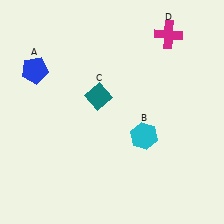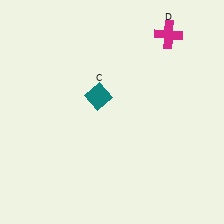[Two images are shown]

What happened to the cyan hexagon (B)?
The cyan hexagon (B) was removed in Image 2. It was in the bottom-right area of Image 1.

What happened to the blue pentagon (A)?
The blue pentagon (A) was removed in Image 2. It was in the top-left area of Image 1.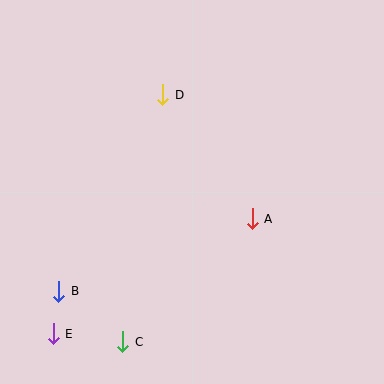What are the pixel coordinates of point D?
Point D is at (163, 95).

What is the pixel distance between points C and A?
The distance between C and A is 179 pixels.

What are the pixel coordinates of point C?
Point C is at (123, 342).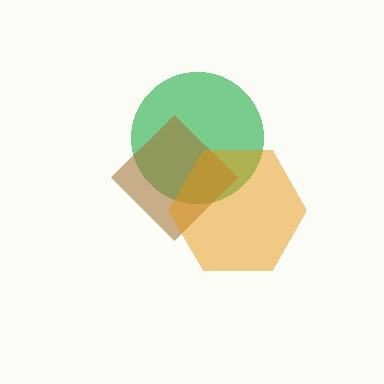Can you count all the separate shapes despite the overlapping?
Yes, there are 3 separate shapes.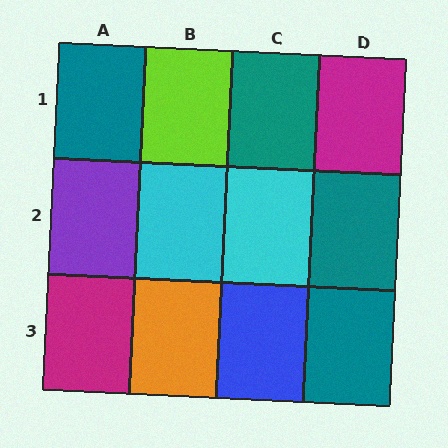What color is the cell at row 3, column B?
Orange.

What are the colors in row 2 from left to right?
Purple, cyan, cyan, teal.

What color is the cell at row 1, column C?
Teal.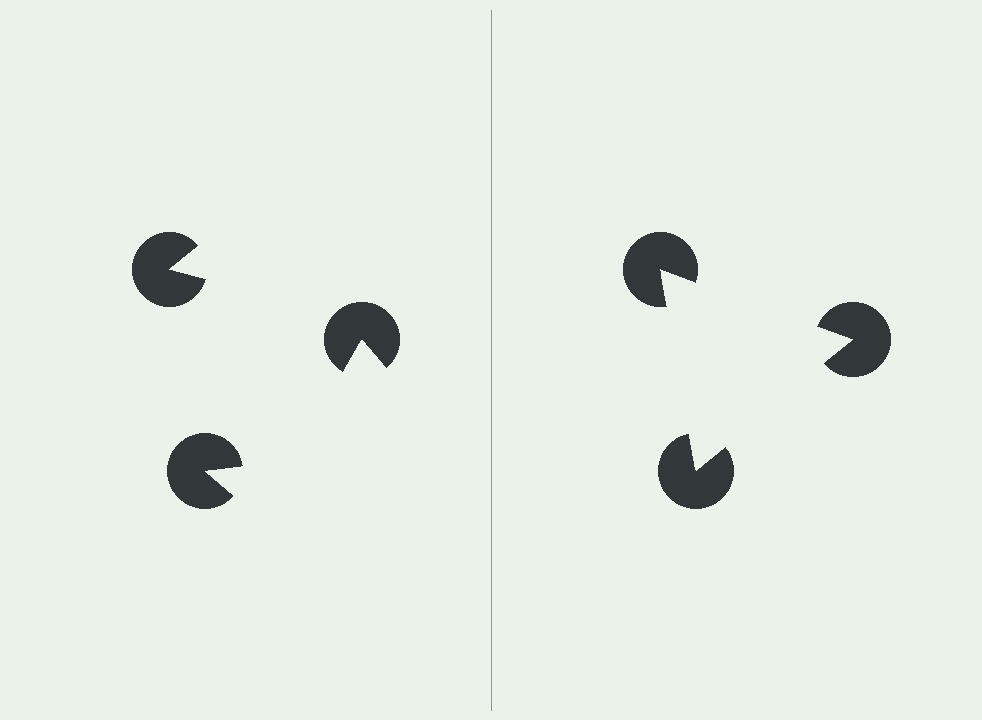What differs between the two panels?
The pac-man discs are positioned identically on both sides; only the wedge orientations differ. On the right they align to a triangle; on the left they are misaligned.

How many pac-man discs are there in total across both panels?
6 — 3 on each side.